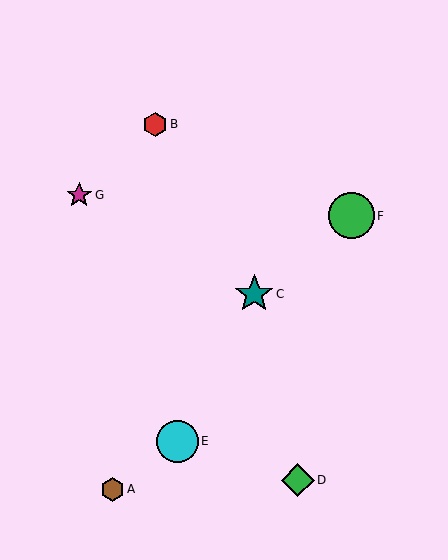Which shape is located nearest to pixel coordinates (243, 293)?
The teal star (labeled C) at (254, 294) is nearest to that location.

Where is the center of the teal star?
The center of the teal star is at (254, 294).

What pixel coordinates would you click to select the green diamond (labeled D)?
Click at (298, 480) to select the green diamond D.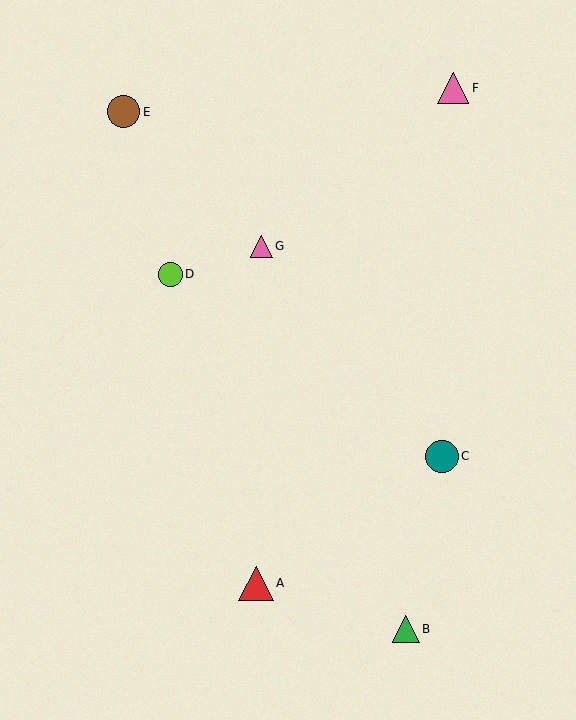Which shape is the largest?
The red triangle (labeled A) is the largest.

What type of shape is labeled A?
Shape A is a red triangle.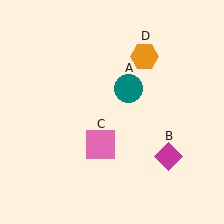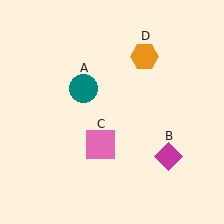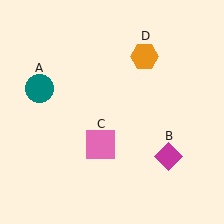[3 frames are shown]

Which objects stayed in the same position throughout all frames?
Magenta diamond (object B) and pink square (object C) and orange hexagon (object D) remained stationary.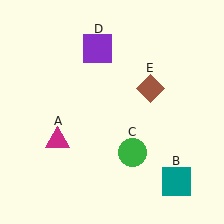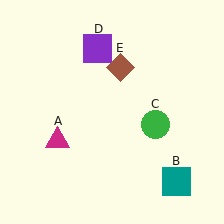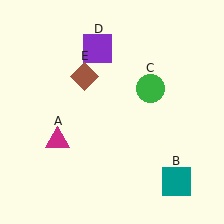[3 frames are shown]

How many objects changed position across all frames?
2 objects changed position: green circle (object C), brown diamond (object E).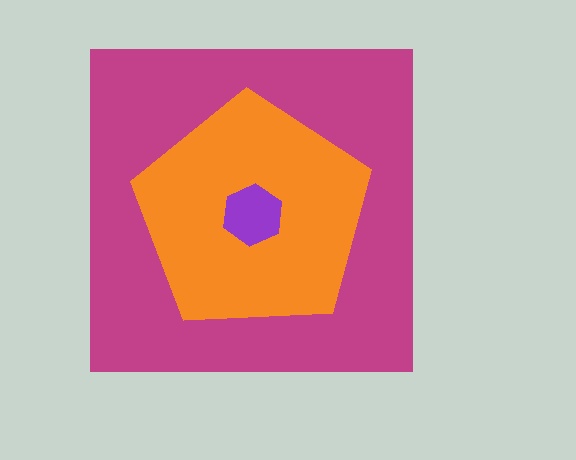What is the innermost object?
The purple hexagon.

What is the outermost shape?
The magenta square.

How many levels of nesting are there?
3.